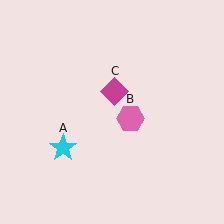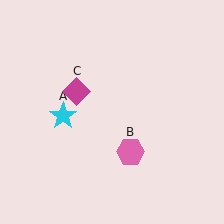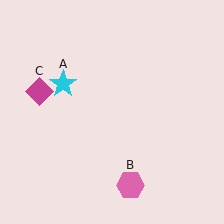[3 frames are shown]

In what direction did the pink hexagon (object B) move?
The pink hexagon (object B) moved down.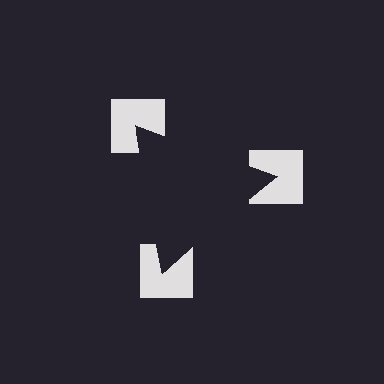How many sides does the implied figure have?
3 sides.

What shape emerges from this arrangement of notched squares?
An illusory triangle — its edges are inferred from the aligned wedge cuts in the notched squares, not physically drawn.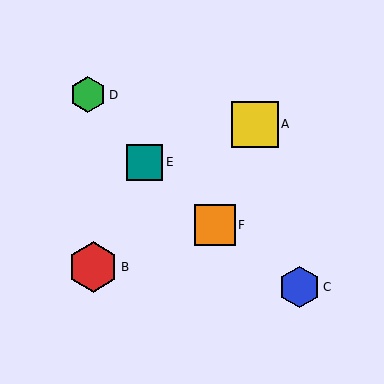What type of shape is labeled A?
Shape A is a yellow square.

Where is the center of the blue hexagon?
The center of the blue hexagon is at (299, 287).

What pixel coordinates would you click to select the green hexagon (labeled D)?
Click at (88, 95) to select the green hexagon D.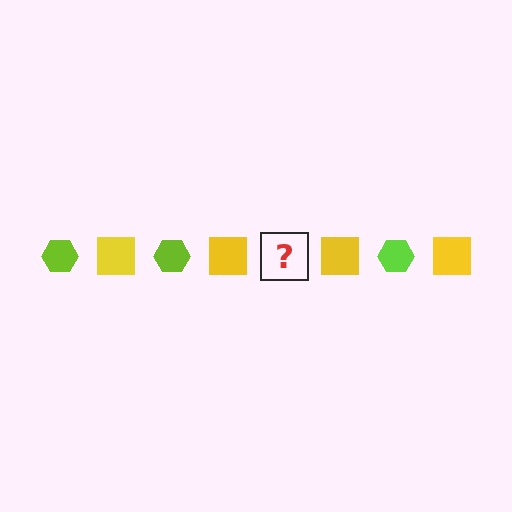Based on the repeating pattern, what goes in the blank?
The blank should be a lime hexagon.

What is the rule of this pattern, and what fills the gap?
The rule is that the pattern alternates between lime hexagon and yellow square. The gap should be filled with a lime hexagon.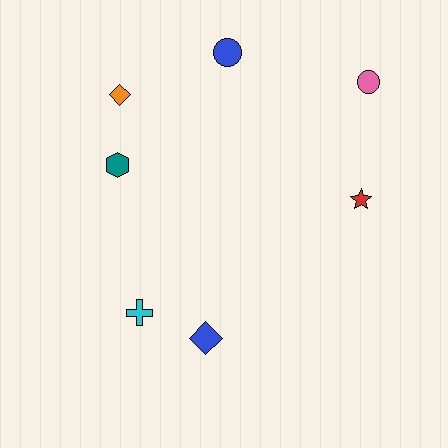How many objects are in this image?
There are 7 objects.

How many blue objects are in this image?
There are 2 blue objects.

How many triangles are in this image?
There are no triangles.